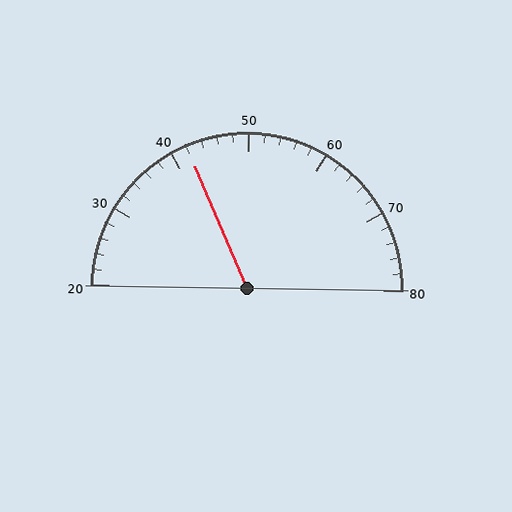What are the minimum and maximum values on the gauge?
The gauge ranges from 20 to 80.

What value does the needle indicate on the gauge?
The needle indicates approximately 42.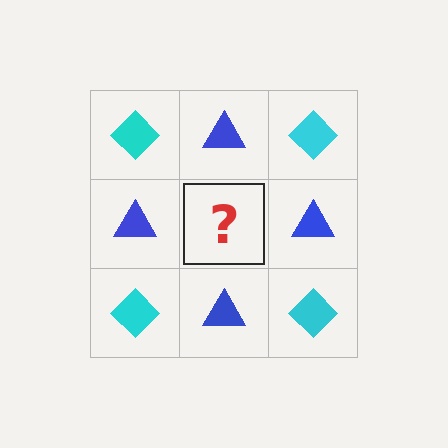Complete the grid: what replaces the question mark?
The question mark should be replaced with a cyan diamond.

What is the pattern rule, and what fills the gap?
The rule is that it alternates cyan diamond and blue triangle in a checkerboard pattern. The gap should be filled with a cyan diamond.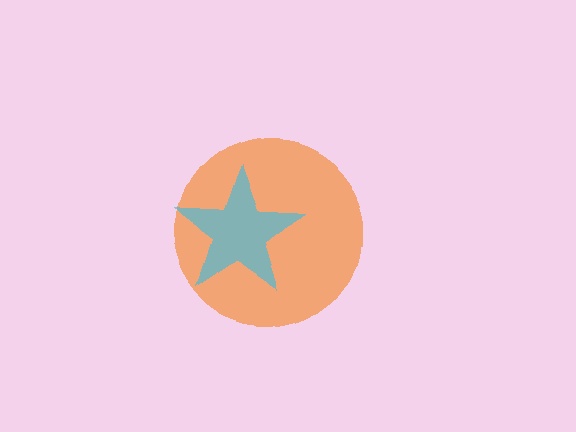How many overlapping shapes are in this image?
There are 2 overlapping shapes in the image.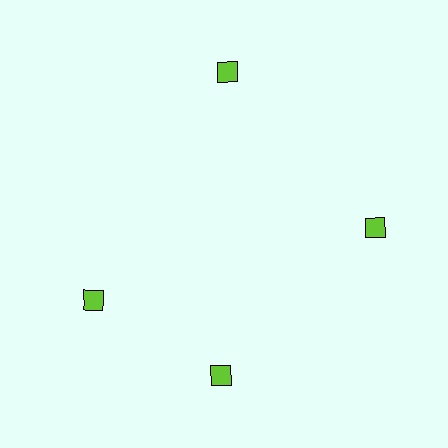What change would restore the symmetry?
The symmetry would be restored by rotating it back into even spacing with its neighbors so that all 4 diamonds sit at equal angles and equal distance from the center.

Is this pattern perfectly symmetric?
No. The 4 lime diamonds are arranged in a ring, but one element near the 9 o'clock position is rotated out of alignment along the ring, breaking the 4-fold rotational symmetry.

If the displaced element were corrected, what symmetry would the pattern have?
It would have 4-fold rotational symmetry — the pattern would map onto itself every 90 degrees.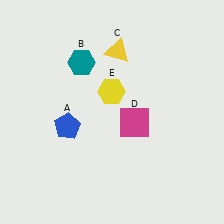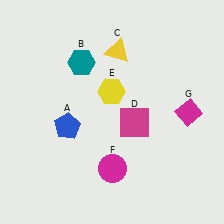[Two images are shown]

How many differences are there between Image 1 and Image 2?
There are 2 differences between the two images.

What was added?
A magenta circle (F), a magenta diamond (G) were added in Image 2.